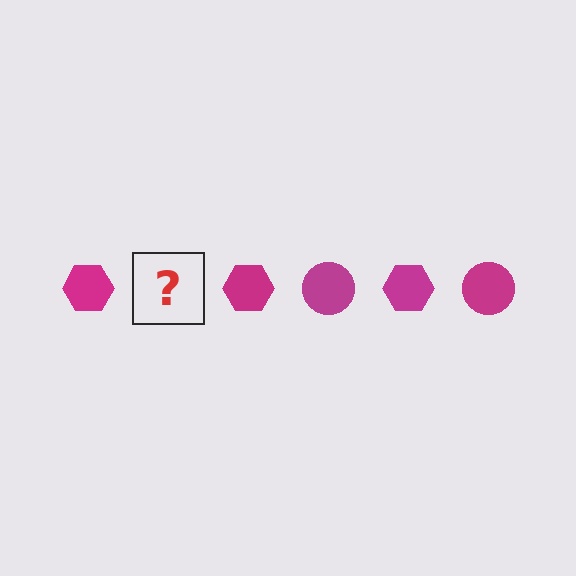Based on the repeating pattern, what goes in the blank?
The blank should be a magenta circle.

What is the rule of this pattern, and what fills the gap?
The rule is that the pattern cycles through hexagon, circle shapes in magenta. The gap should be filled with a magenta circle.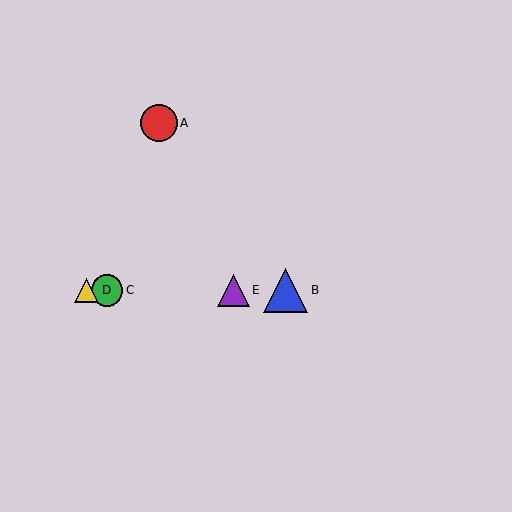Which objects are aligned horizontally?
Objects B, C, D, E are aligned horizontally.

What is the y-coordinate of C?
Object C is at y≈290.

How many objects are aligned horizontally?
4 objects (B, C, D, E) are aligned horizontally.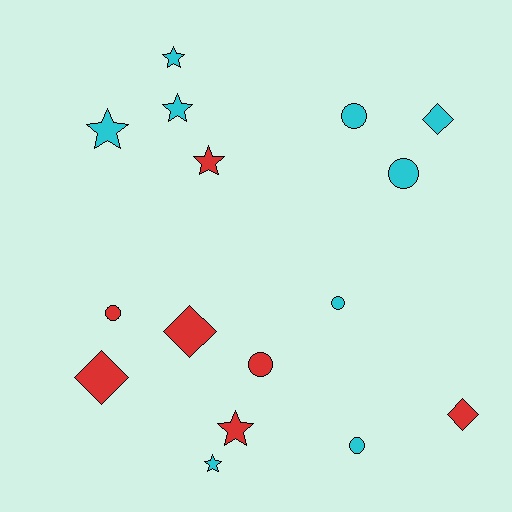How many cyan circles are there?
There are 4 cyan circles.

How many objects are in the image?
There are 16 objects.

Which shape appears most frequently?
Star, with 6 objects.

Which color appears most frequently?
Cyan, with 9 objects.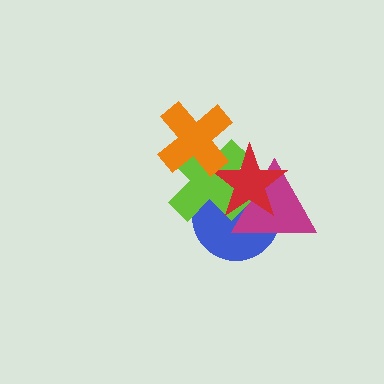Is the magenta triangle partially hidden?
Yes, it is partially covered by another shape.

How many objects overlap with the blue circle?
3 objects overlap with the blue circle.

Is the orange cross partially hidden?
No, no other shape covers it.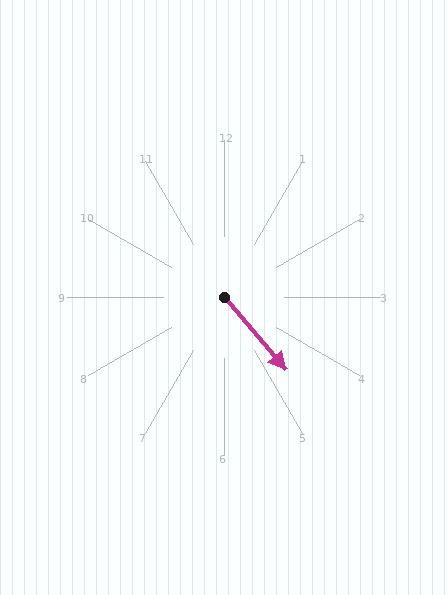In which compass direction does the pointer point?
Southeast.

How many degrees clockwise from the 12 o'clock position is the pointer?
Approximately 139 degrees.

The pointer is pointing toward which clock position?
Roughly 5 o'clock.